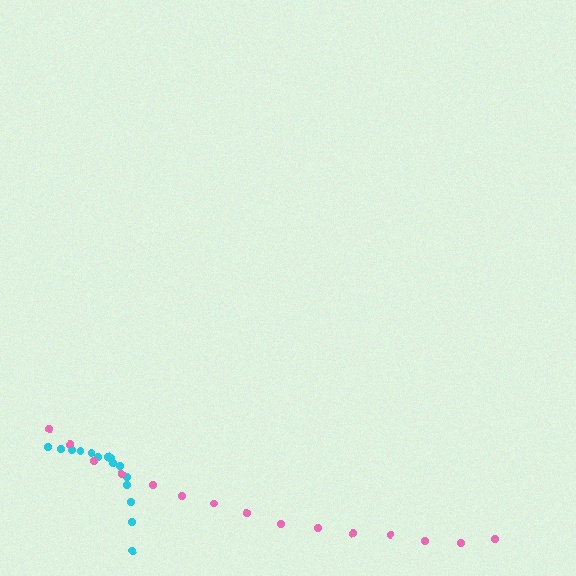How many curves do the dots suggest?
There are 2 distinct paths.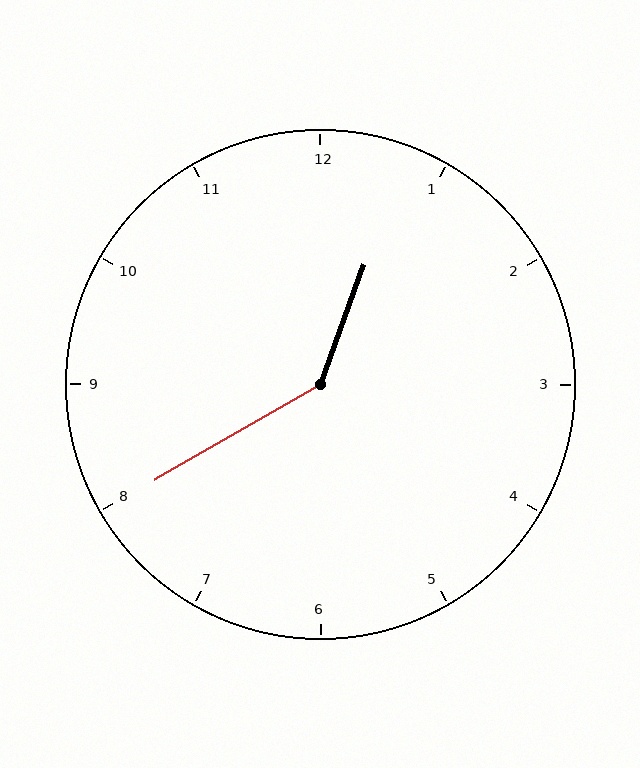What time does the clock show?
12:40.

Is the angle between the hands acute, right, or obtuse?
It is obtuse.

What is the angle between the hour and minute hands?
Approximately 140 degrees.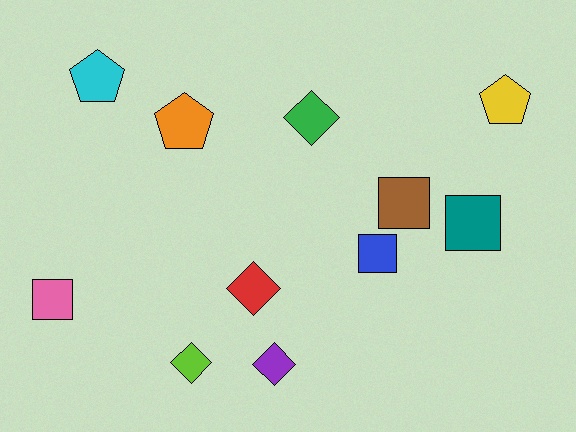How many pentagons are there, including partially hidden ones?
There are 3 pentagons.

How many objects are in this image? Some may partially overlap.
There are 11 objects.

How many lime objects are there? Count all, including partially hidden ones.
There is 1 lime object.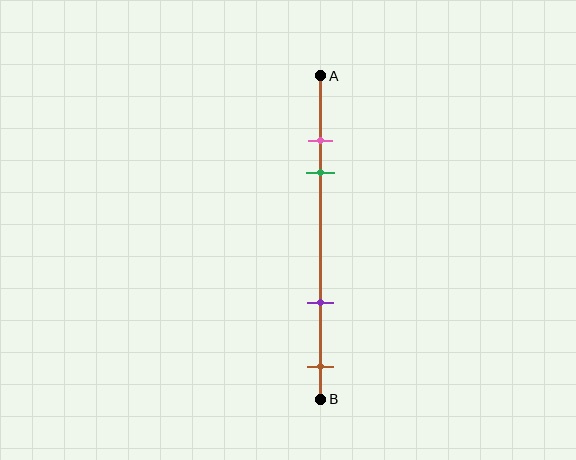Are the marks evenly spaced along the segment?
No, the marks are not evenly spaced.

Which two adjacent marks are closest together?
The pink and green marks are the closest adjacent pair.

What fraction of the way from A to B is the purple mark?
The purple mark is approximately 70% (0.7) of the way from A to B.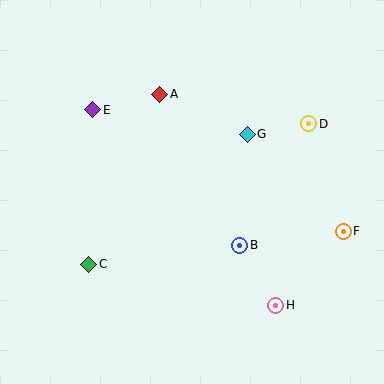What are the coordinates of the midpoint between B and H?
The midpoint between B and H is at (258, 275).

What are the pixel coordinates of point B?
Point B is at (240, 245).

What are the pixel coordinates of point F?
Point F is at (343, 231).